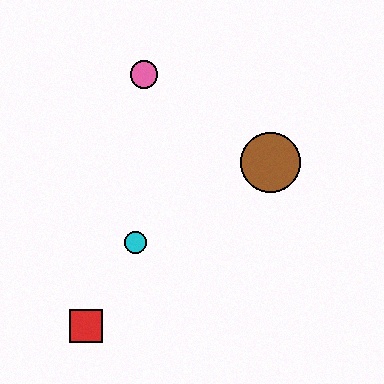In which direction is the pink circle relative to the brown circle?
The pink circle is to the left of the brown circle.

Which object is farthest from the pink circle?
The red square is farthest from the pink circle.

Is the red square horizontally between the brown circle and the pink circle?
No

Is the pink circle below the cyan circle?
No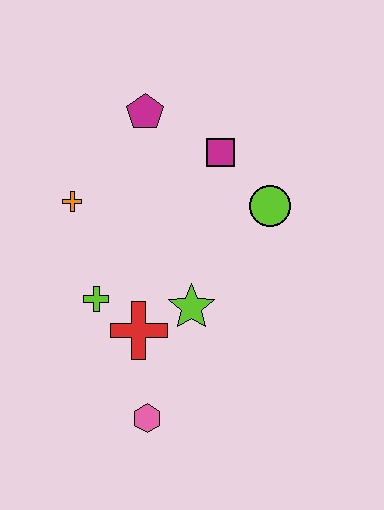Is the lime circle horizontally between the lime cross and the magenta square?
No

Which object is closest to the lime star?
The red cross is closest to the lime star.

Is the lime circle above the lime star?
Yes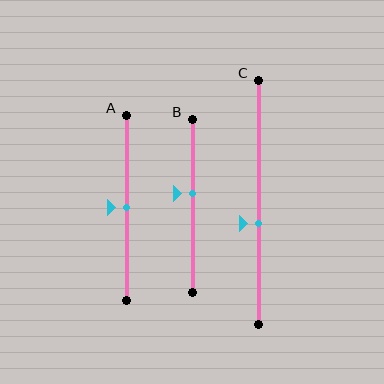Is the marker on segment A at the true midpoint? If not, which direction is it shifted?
Yes, the marker on segment A is at the true midpoint.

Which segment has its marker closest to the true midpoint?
Segment A has its marker closest to the true midpoint.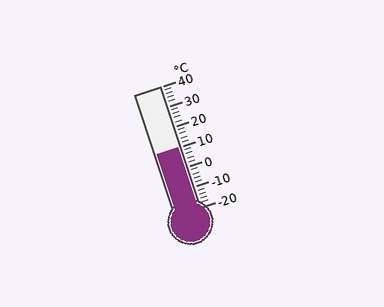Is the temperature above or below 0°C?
The temperature is above 0°C.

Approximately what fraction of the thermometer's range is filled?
The thermometer is filled to approximately 50% of its range.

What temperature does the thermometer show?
The thermometer shows approximately 10°C.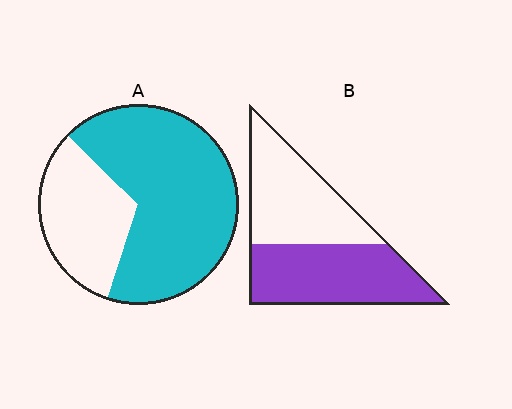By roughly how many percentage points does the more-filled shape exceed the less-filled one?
By roughly 15 percentage points (A over B).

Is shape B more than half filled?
Roughly half.